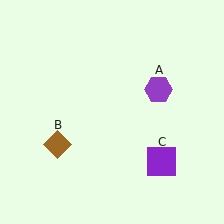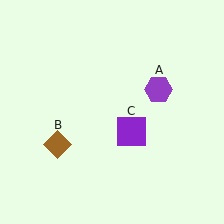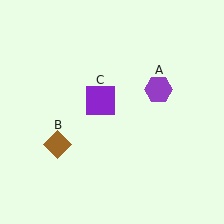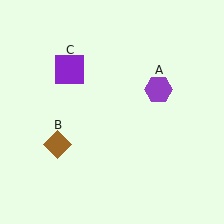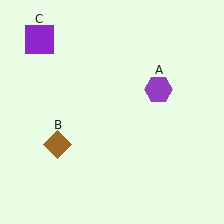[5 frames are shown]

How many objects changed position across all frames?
1 object changed position: purple square (object C).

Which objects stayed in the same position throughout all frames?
Purple hexagon (object A) and brown diamond (object B) remained stationary.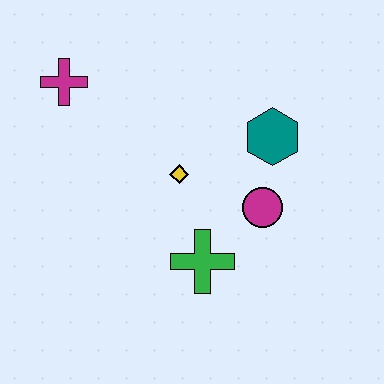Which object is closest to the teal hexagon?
The magenta circle is closest to the teal hexagon.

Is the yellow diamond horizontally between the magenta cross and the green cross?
Yes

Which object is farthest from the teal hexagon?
The magenta cross is farthest from the teal hexagon.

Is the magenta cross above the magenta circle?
Yes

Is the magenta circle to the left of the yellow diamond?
No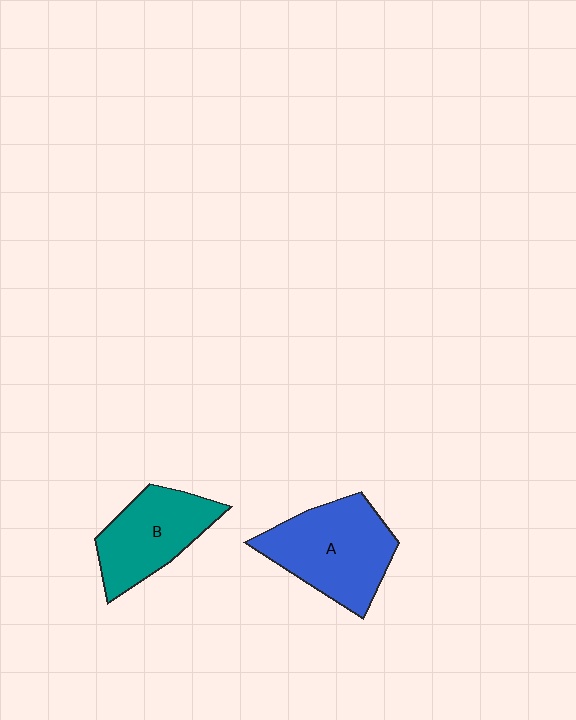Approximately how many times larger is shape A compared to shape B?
Approximately 1.3 times.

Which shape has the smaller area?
Shape B (teal).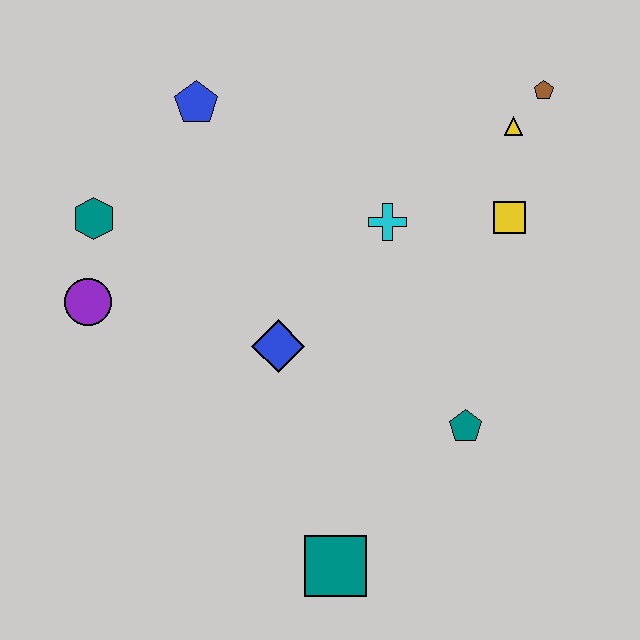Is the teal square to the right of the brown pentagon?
No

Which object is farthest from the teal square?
The brown pentagon is farthest from the teal square.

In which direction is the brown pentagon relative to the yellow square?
The brown pentagon is above the yellow square.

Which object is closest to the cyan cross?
The yellow square is closest to the cyan cross.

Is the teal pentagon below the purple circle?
Yes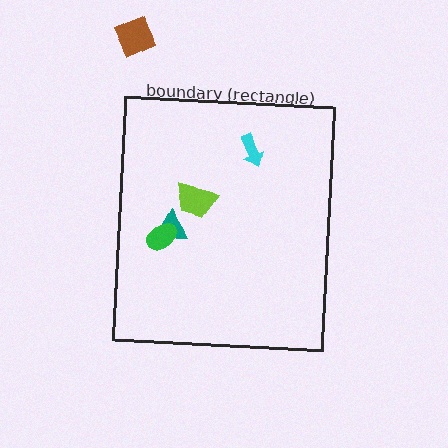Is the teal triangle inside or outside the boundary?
Inside.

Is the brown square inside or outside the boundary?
Outside.